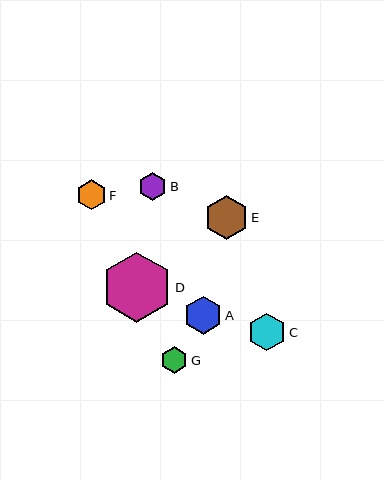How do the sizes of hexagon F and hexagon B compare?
Hexagon F and hexagon B are approximately the same size.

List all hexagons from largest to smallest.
From largest to smallest: D, E, A, C, F, B, G.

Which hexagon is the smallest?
Hexagon G is the smallest with a size of approximately 27 pixels.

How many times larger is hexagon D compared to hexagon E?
Hexagon D is approximately 1.6 times the size of hexagon E.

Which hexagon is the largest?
Hexagon D is the largest with a size of approximately 70 pixels.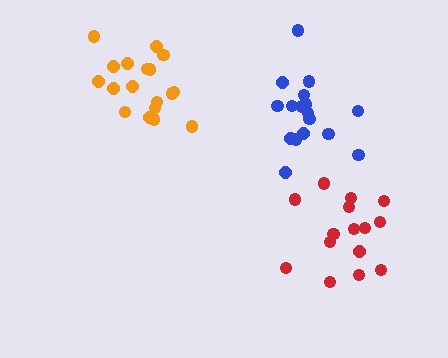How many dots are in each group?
Group 1: 15 dots, Group 2: 17 dots, Group 3: 18 dots (50 total).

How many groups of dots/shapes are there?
There are 3 groups.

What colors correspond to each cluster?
The clusters are colored: red, blue, orange.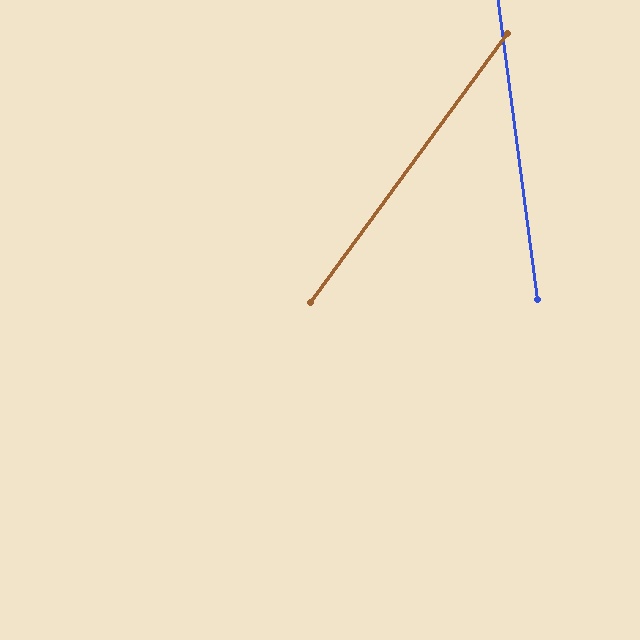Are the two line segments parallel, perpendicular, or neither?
Neither parallel nor perpendicular — they differ by about 44°.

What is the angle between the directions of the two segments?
Approximately 44 degrees.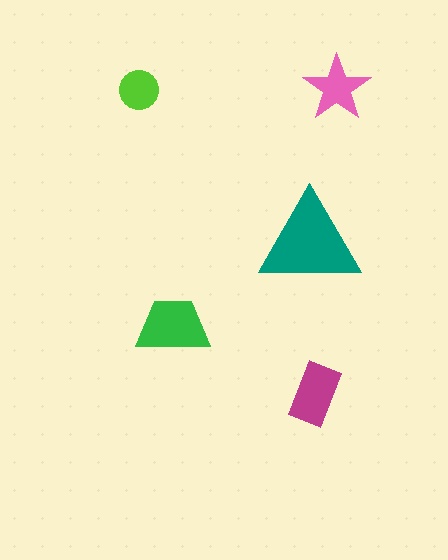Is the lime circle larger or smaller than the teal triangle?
Smaller.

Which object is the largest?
The teal triangle.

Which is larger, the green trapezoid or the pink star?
The green trapezoid.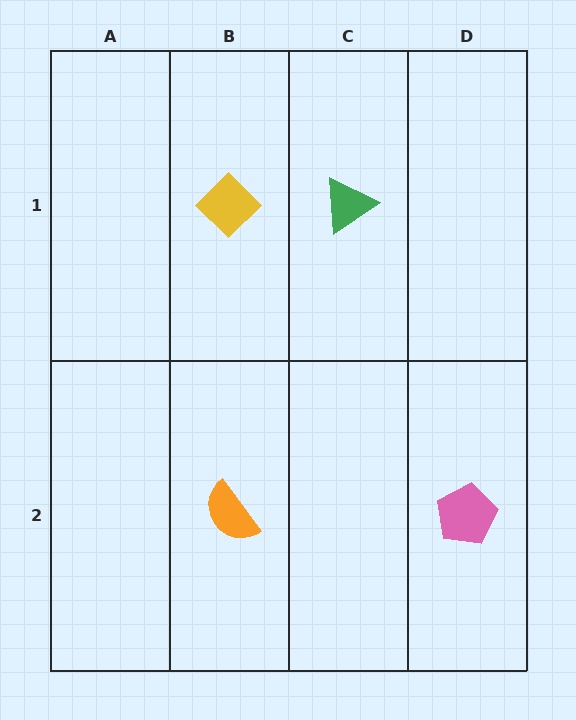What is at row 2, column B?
An orange semicircle.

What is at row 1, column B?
A yellow diamond.